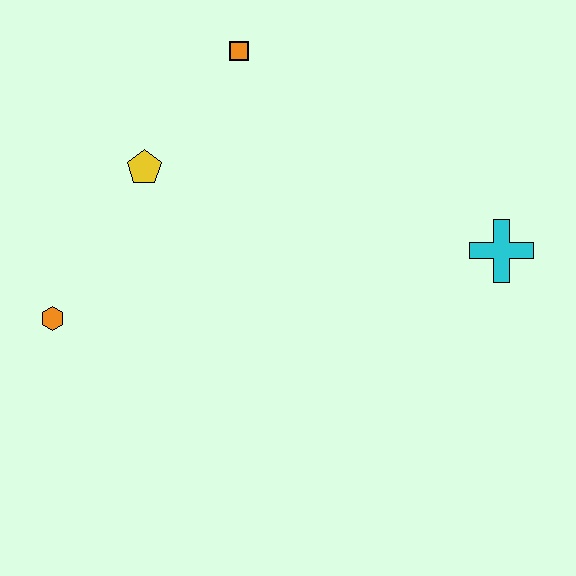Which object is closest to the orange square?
The yellow pentagon is closest to the orange square.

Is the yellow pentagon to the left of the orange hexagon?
No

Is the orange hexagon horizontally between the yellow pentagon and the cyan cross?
No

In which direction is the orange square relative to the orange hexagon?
The orange square is above the orange hexagon.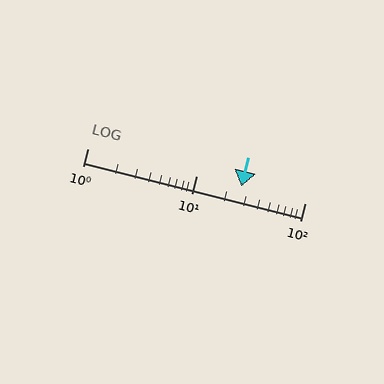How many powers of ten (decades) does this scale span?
The scale spans 2 decades, from 1 to 100.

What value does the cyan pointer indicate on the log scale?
The pointer indicates approximately 26.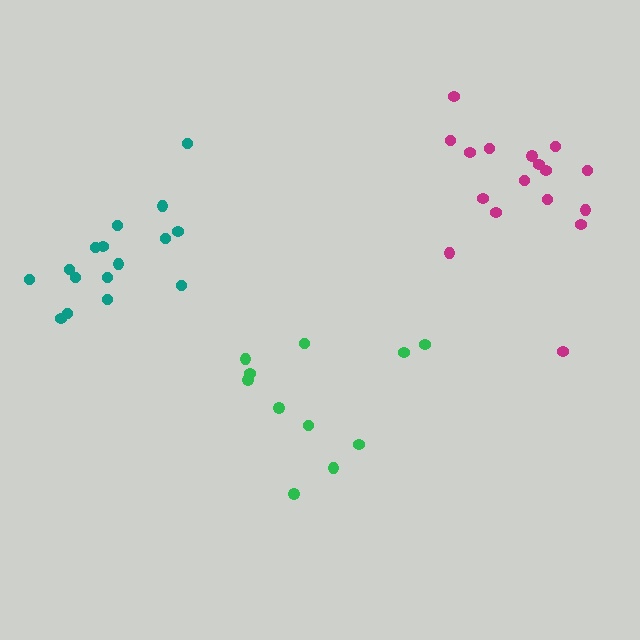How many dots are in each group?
Group 1: 11 dots, Group 2: 17 dots, Group 3: 16 dots (44 total).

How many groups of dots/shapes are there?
There are 3 groups.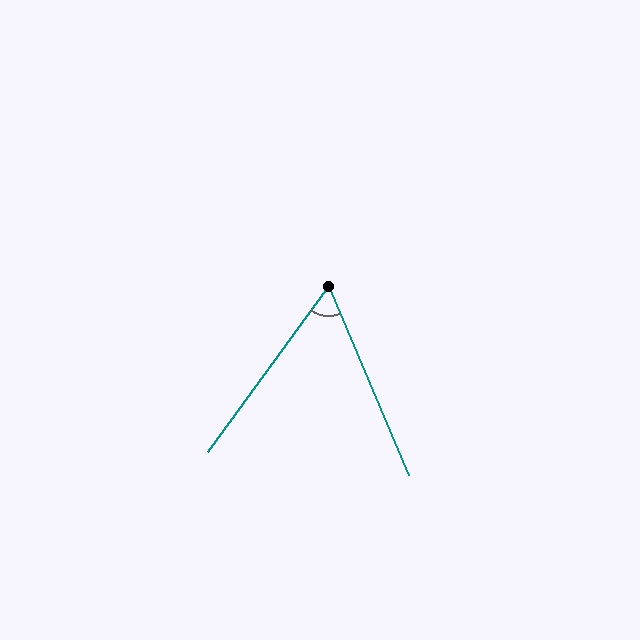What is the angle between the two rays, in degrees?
Approximately 59 degrees.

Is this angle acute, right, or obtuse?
It is acute.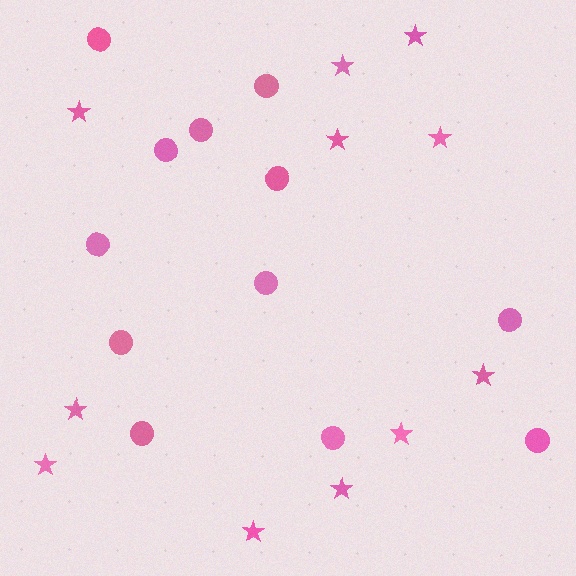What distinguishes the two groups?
There are 2 groups: one group of circles (12) and one group of stars (11).